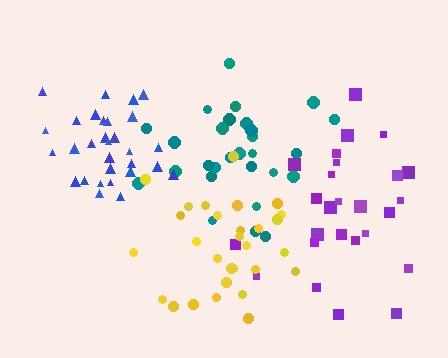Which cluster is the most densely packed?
Blue.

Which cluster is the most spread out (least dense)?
Purple.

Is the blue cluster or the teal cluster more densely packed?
Blue.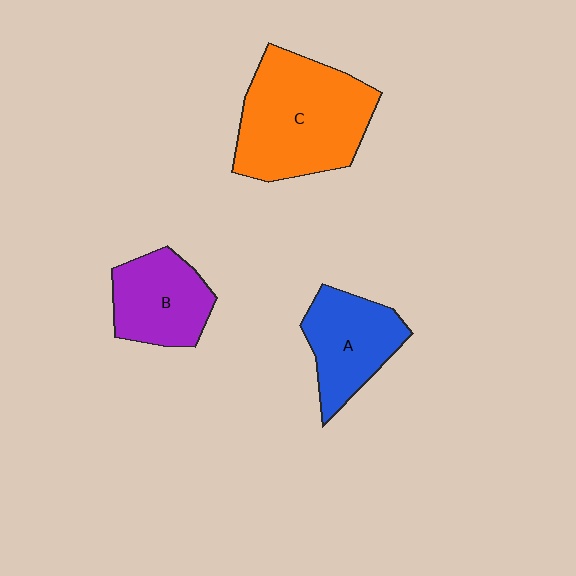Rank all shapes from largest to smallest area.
From largest to smallest: C (orange), A (blue), B (purple).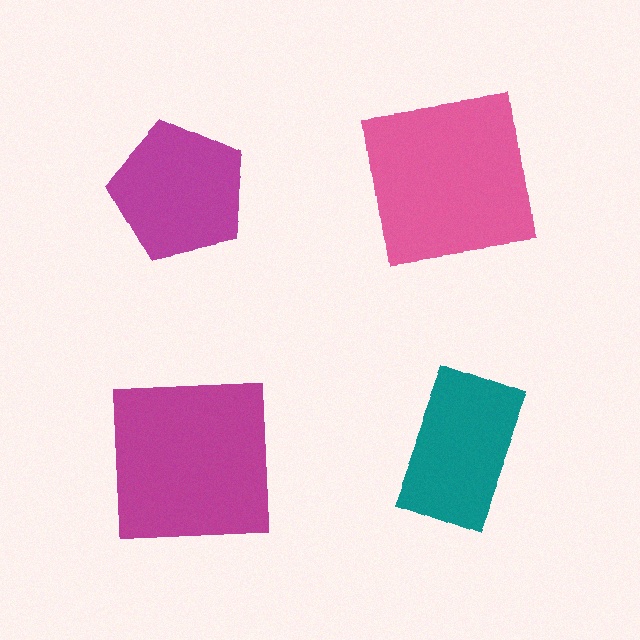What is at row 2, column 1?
A magenta square.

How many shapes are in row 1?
2 shapes.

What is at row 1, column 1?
A magenta pentagon.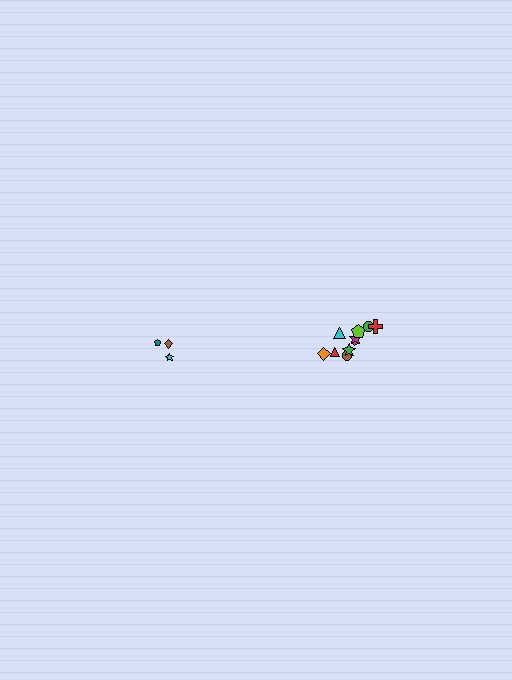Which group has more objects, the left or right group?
The right group.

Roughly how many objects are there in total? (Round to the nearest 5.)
Roughly 15 objects in total.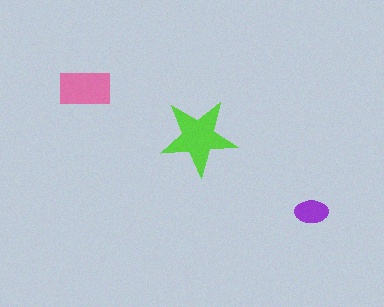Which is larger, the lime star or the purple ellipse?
The lime star.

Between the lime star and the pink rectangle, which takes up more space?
The lime star.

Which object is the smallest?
The purple ellipse.